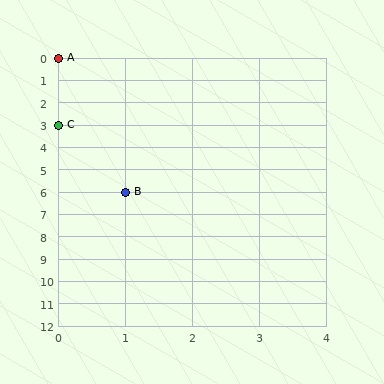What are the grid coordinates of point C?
Point C is at grid coordinates (0, 3).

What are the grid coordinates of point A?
Point A is at grid coordinates (0, 0).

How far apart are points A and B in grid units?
Points A and B are 1 column and 6 rows apart (about 6.1 grid units diagonally).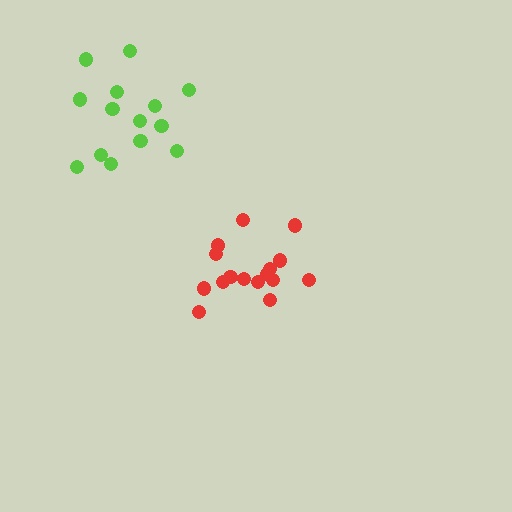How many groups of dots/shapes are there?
There are 2 groups.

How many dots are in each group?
Group 1: 14 dots, Group 2: 16 dots (30 total).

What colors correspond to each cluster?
The clusters are colored: lime, red.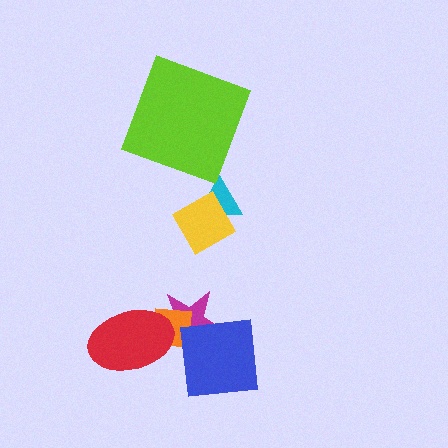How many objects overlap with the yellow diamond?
1 object overlaps with the yellow diamond.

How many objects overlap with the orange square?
3 objects overlap with the orange square.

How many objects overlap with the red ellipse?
2 objects overlap with the red ellipse.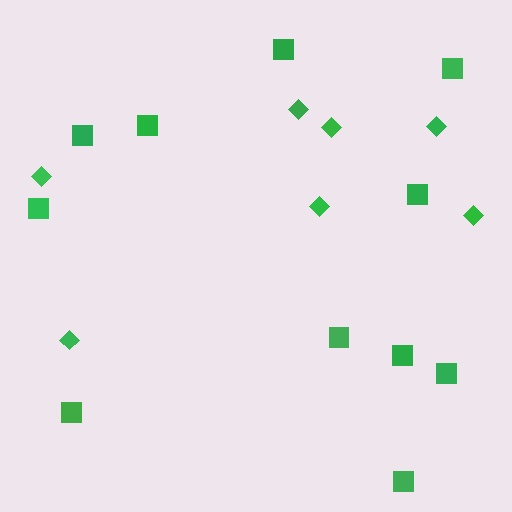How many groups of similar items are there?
There are 2 groups: one group of squares (11) and one group of diamonds (7).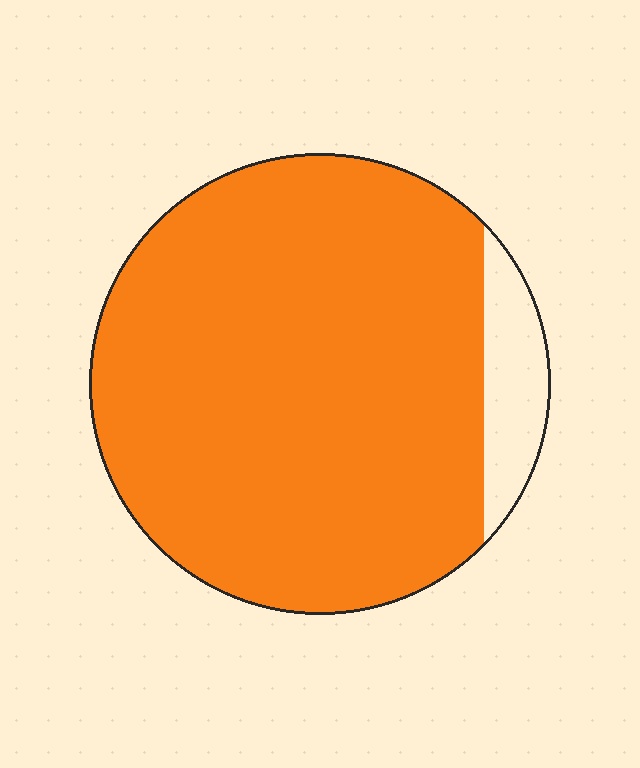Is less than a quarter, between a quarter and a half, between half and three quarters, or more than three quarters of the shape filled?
More than three quarters.